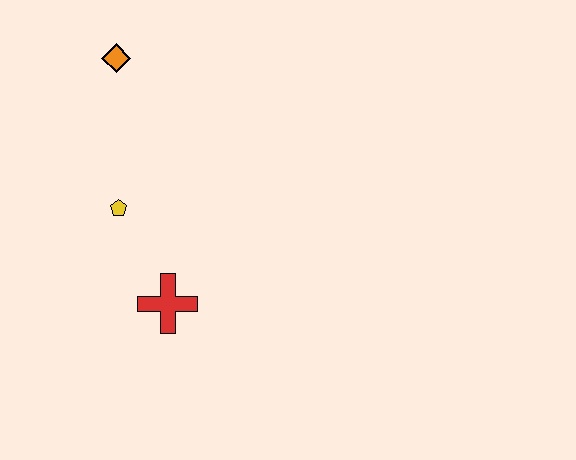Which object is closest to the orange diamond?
The yellow pentagon is closest to the orange diamond.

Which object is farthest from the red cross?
The orange diamond is farthest from the red cross.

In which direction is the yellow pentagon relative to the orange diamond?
The yellow pentagon is below the orange diamond.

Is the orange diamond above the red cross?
Yes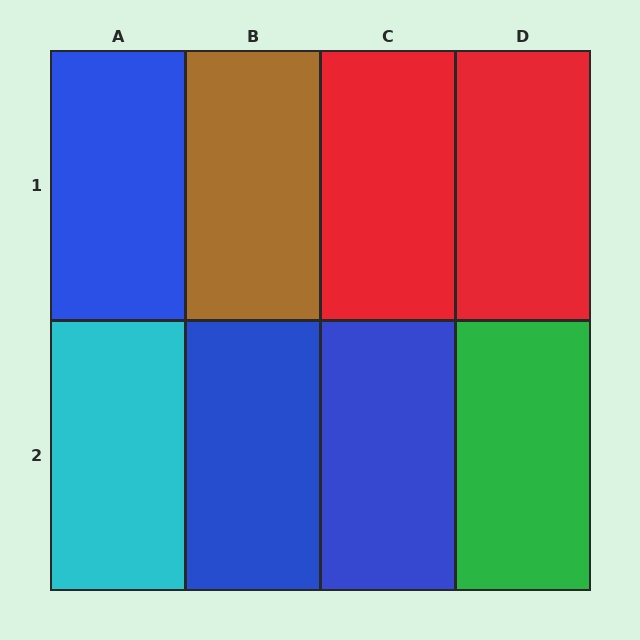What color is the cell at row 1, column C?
Red.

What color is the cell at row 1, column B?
Brown.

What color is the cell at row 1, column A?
Blue.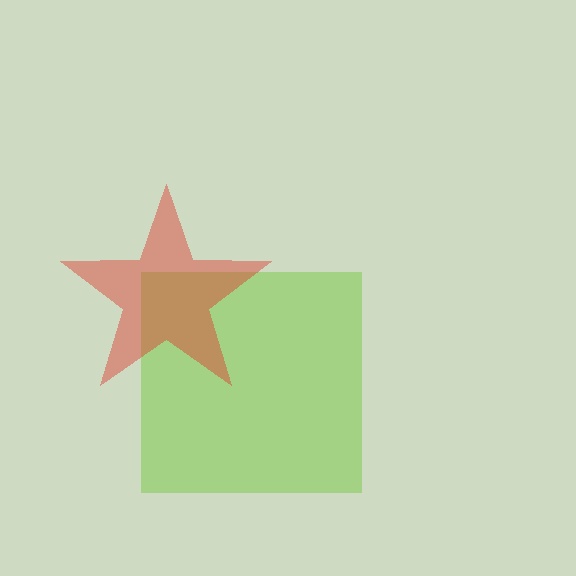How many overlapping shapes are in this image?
There are 2 overlapping shapes in the image.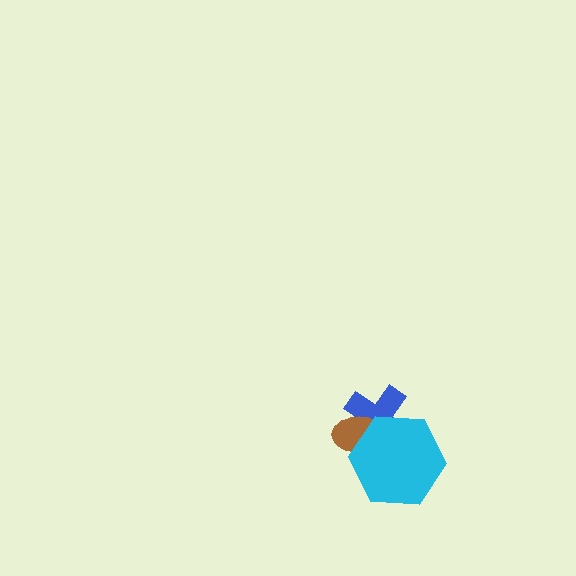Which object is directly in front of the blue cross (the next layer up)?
The brown ellipse is directly in front of the blue cross.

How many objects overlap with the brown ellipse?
2 objects overlap with the brown ellipse.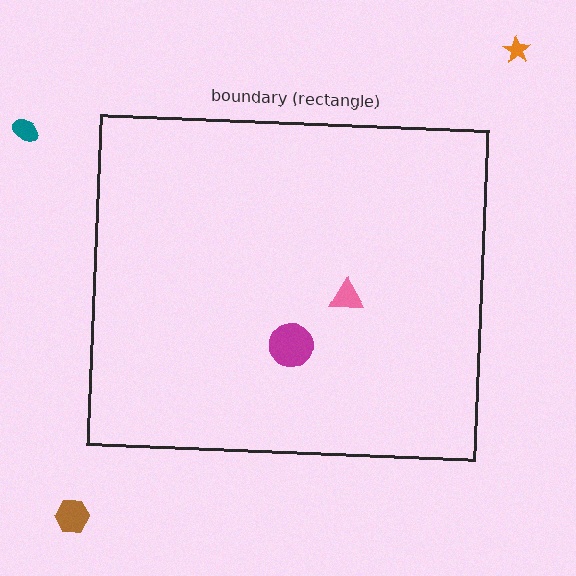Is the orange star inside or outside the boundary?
Outside.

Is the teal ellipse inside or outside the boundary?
Outside.